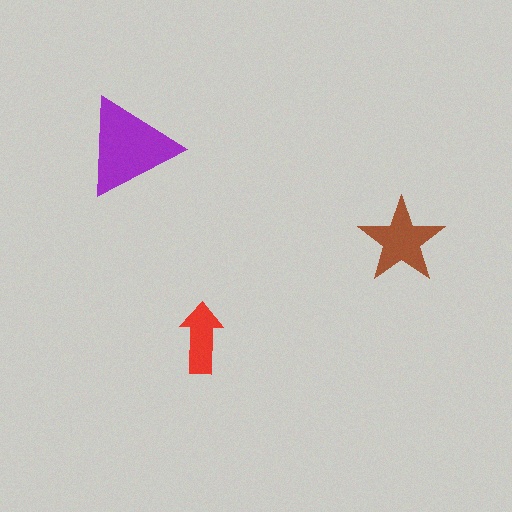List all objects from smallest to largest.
The red arrow, the brown star, the purple triangle.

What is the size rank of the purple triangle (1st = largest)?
1st.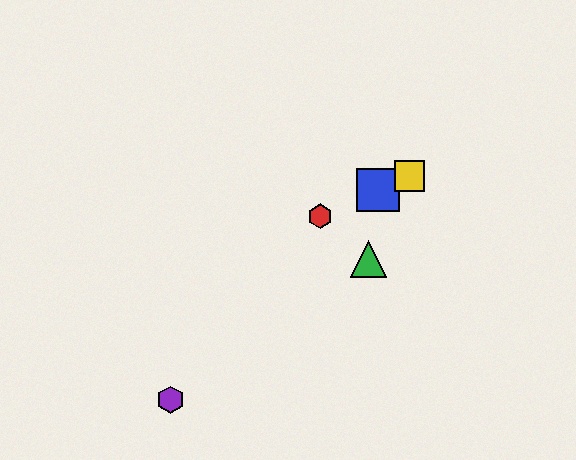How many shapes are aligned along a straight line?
3 shapes (the red hexagon, the blue square, the yellow square) are aligned along a straight line.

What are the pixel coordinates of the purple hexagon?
The purple hexagon is at (170, 400).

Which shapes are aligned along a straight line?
The red hexagon, the blue square, the yellow square are aligned along a straight line.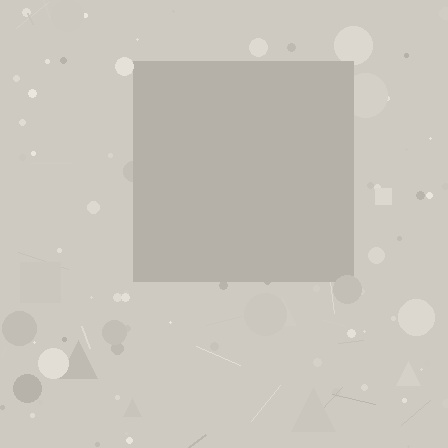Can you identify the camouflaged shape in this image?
The camouflaged shape is a square.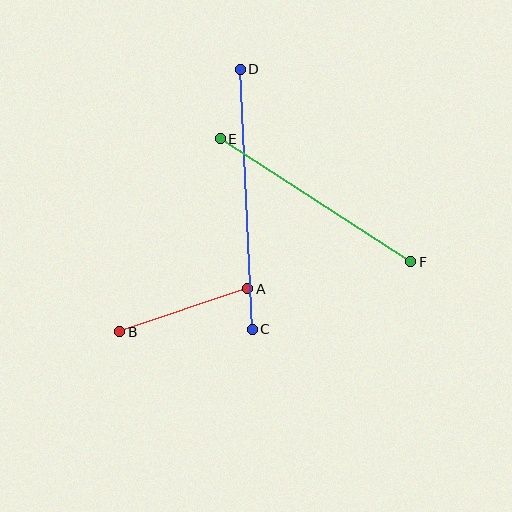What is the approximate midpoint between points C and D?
The midpoint is at approximately (246, 199) pixels.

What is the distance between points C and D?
The distance is approximately 260 pixels.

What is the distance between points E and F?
The distance is approximately 227 pixels.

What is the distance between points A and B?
The distance is approximately 135 pixels.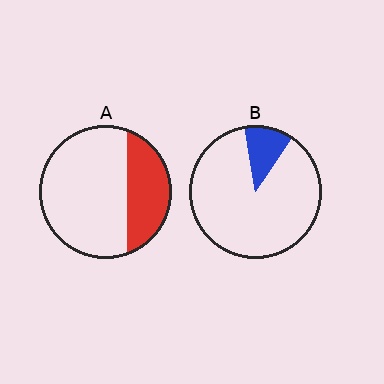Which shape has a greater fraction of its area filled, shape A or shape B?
Shape A.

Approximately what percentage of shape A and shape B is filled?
A is approximately 30% and B is approximately 15%.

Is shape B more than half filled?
No.